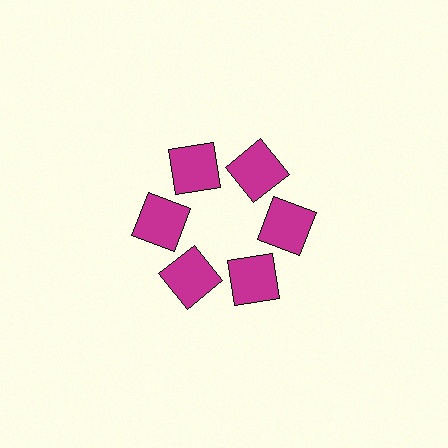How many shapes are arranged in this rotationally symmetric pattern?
There are 6 shapes, arranged in 6 groups of 1.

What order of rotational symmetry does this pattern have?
This pattern has 6-fold rotational symmetry.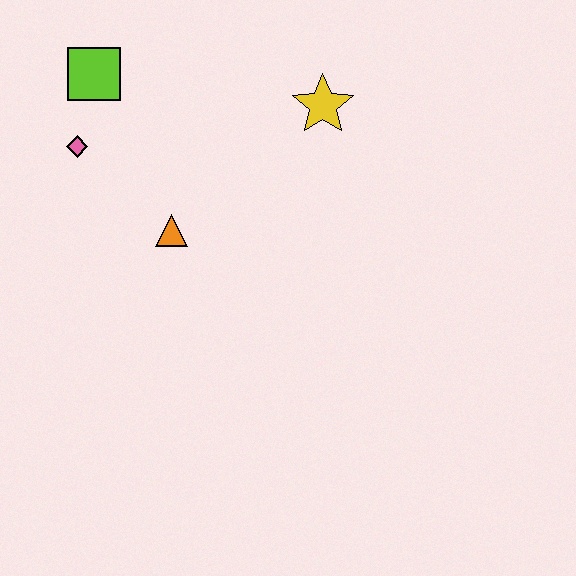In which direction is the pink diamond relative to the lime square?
The pink diamond is below the lime square.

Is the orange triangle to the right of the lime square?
Yes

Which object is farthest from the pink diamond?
The yellow star is farthest from the pink diamond.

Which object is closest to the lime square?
The pink diamond is closest to the lime square.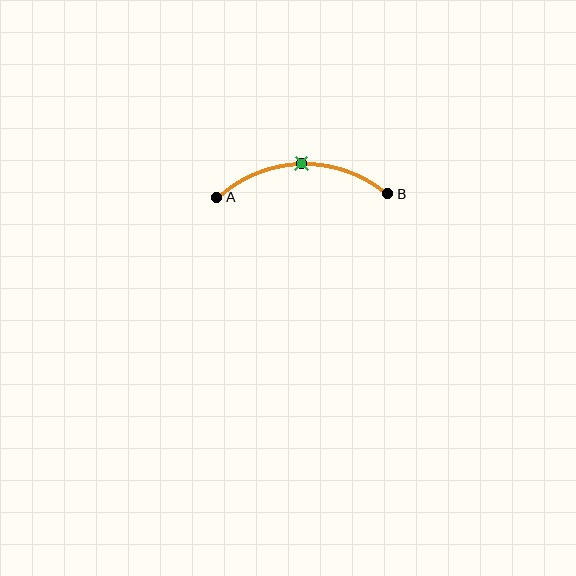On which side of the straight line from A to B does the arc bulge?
The arc bulges above the straight line connecting A and B.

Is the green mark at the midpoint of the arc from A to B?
Yes. The green mark lies on the arc at equal arc-length from both A and B — it is the arc midpoint.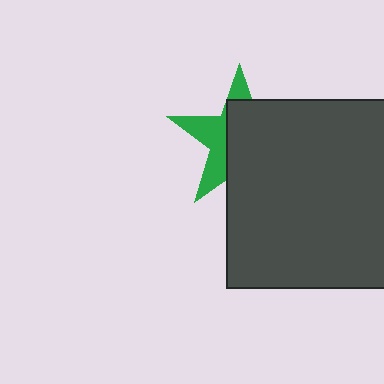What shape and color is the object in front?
The object in front is a dark gray square.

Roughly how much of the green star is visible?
A small part of it is visible (roughly 38%).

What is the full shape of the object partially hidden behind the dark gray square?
The partially hidden object is a green star.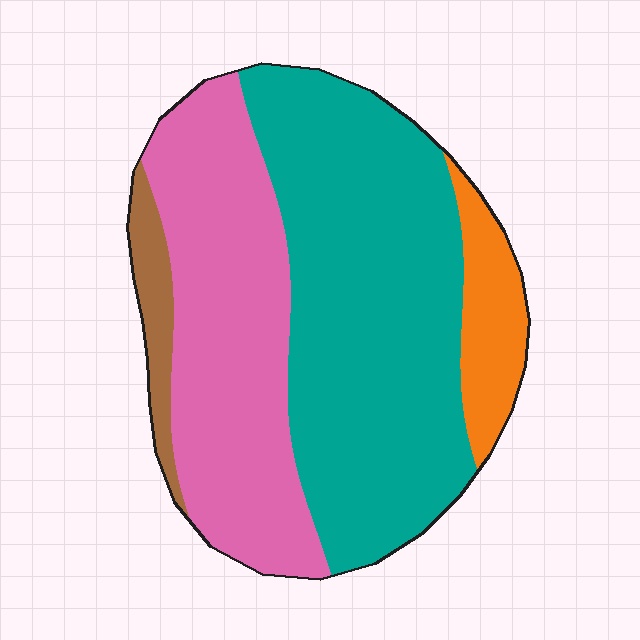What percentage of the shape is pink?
Pink covers 35% of the shape.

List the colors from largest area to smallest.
From largest to smallest: teal, pink, orange, brown.